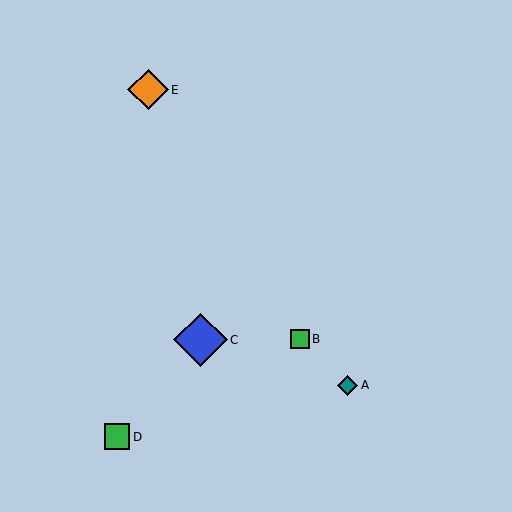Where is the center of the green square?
The center of the green square is at (300, 339).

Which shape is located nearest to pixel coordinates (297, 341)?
The green square (labeled B) at (300, 339) is nearest to that location.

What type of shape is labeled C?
Shape C is a blue diamond.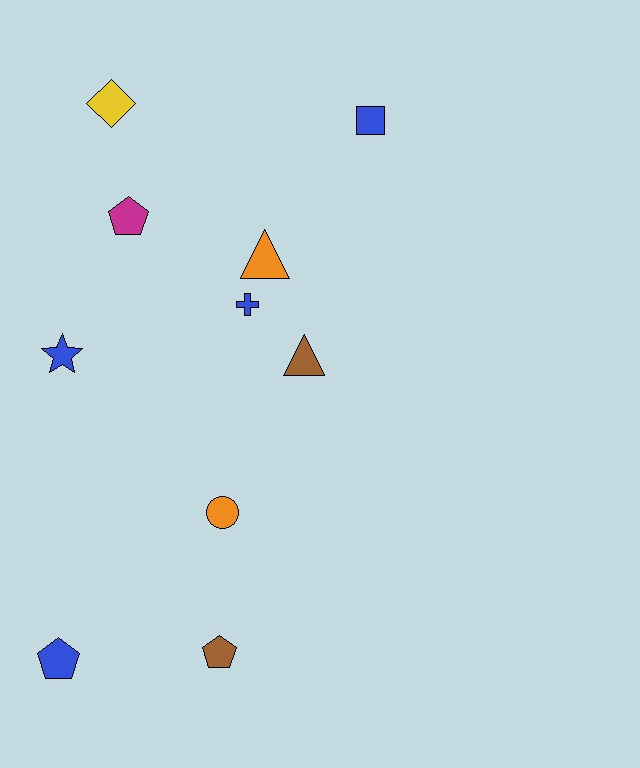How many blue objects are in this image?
There are 4 blue objects.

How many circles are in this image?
There is 1 circle.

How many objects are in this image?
There are 10 objects.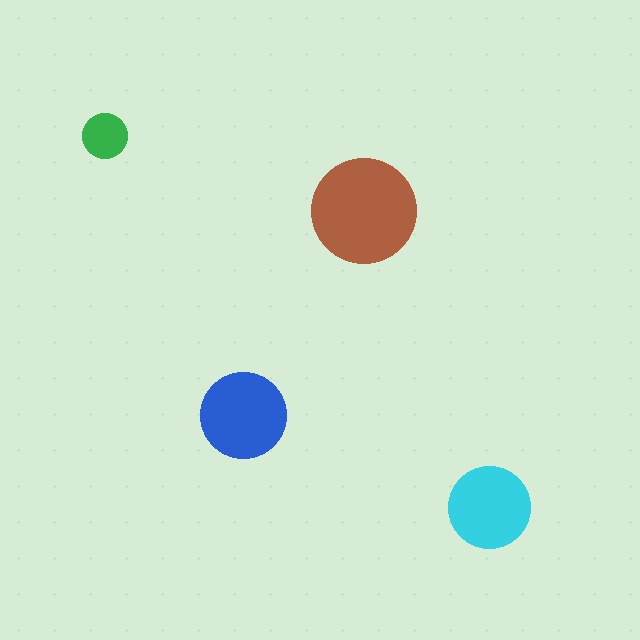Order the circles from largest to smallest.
the brown one, the blue one, the cyan one, the green one.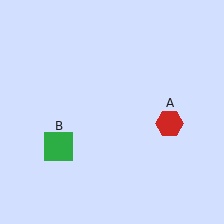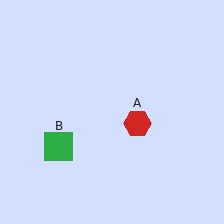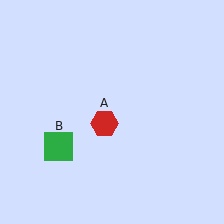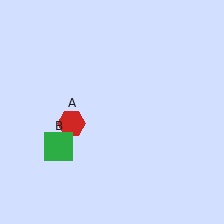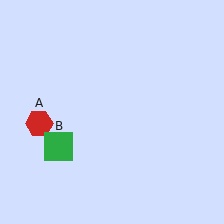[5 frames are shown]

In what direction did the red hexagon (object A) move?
The red hexagon (object A) moved left.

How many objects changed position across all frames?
1 object changed position: red hexagon (object A).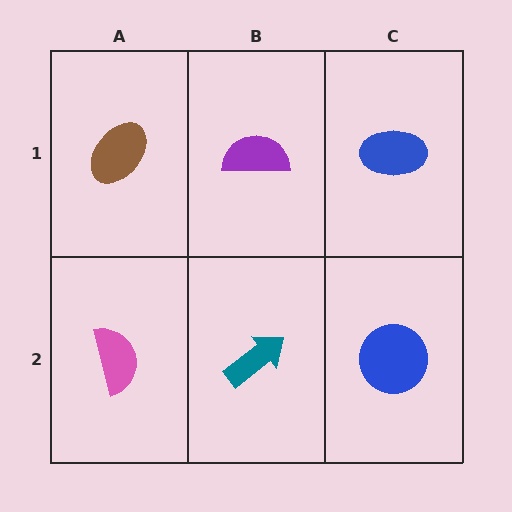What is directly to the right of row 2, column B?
A blue circle.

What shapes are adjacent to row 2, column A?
A brown ellipse (row 1, column A), a teal arrow (row 2, column B).